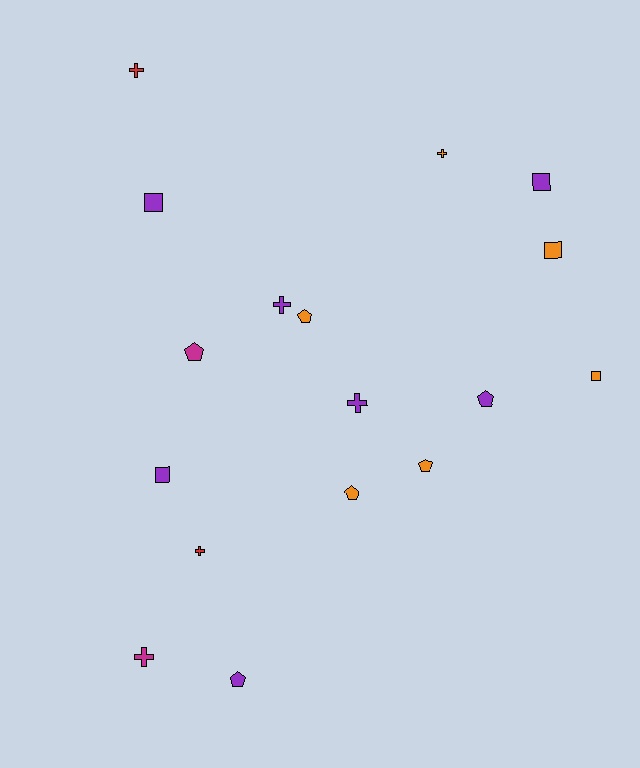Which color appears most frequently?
Purple, with 7 objects.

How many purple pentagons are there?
There are 2 purple pentagons.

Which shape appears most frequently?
Cross, with 6 objects.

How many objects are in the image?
There are 17 objects.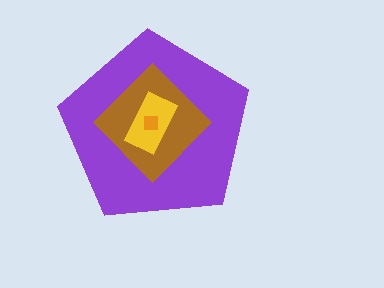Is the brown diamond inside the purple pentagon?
Yes.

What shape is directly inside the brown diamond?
The yellow rectangle.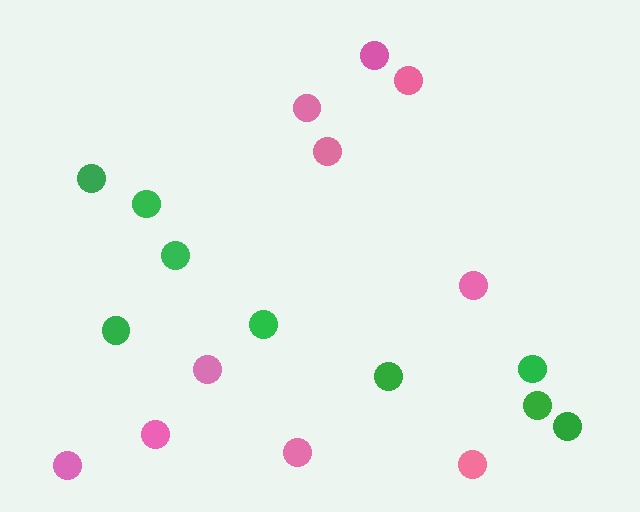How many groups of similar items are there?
There are 2 groups: one group of pink circles (10) and one group of green circles (9).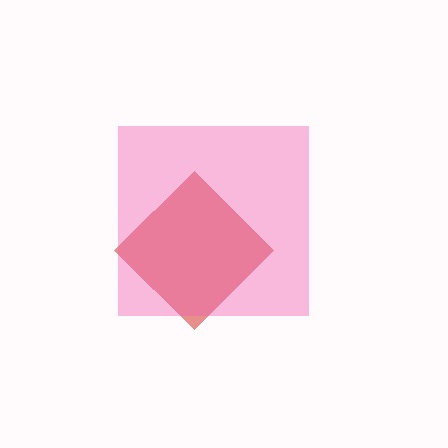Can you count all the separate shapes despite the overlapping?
Yes, there are 2 separate shapes.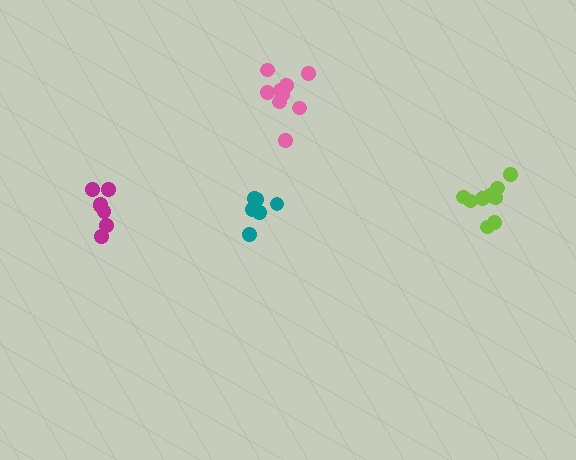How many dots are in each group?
Group 1: 9 dots, Group 2: 9 dots, Group 3: 7 dots, Group 4: 6 dots (31 total).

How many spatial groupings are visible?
There are 4 spatial groupings.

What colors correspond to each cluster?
The clusters are colored: pink, lime, magenta, teal.